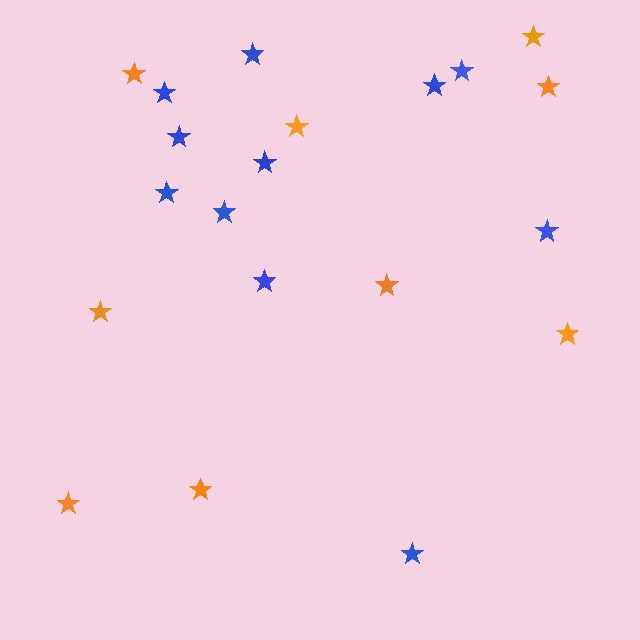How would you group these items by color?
There are 2 groups: one group of orange stars (9) and one group of blue stars (11).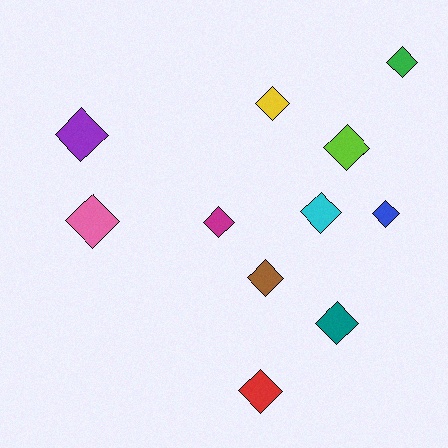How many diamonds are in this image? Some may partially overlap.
There are 11 diamonds.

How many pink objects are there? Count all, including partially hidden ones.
There is 1 pink object.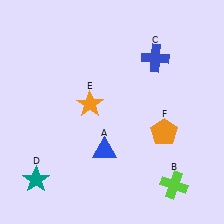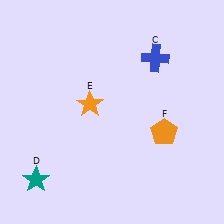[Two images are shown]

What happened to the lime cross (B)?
The lime cross (B) was removed in Image 2. It was in the bottom-right area of Image 1.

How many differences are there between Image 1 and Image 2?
There are 2 differences between the two images.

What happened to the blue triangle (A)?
The blue triangle (A) was removed in Image 2. It was in the bottom-left area of Image 1.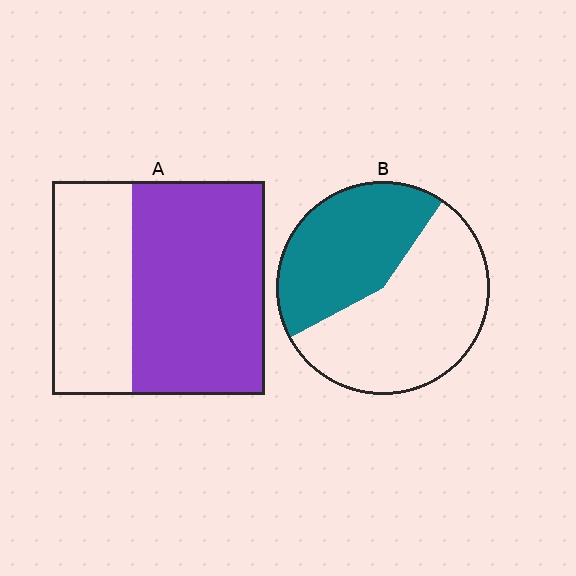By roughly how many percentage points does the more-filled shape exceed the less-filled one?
By roughly 20 percentage points (A over B).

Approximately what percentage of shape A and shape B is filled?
A is approximately 60% and B is approximately 40%.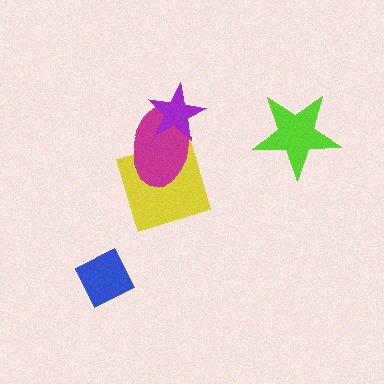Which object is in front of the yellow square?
The magenta ellipse is in front of the yellow square.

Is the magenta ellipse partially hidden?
Yes, it is partially covered by another shape.